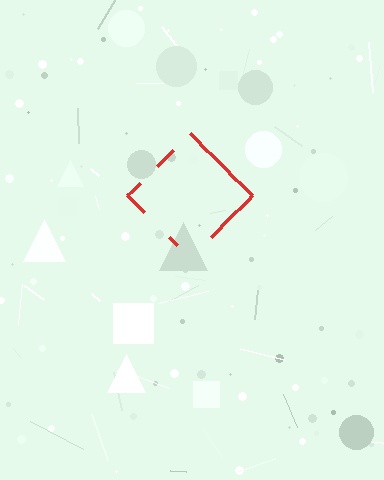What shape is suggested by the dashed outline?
The dashed outline suggests a diamond.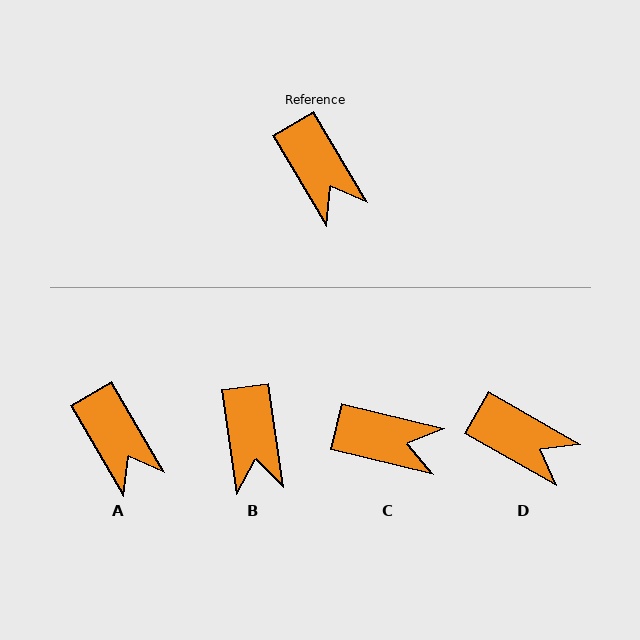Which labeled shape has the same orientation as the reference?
A.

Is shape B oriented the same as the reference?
No, it is off by about 23 degrees.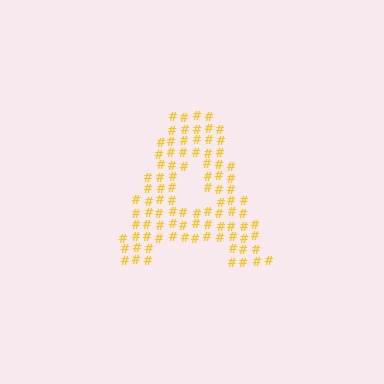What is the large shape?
The large shape is the letter A.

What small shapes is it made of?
It is made of small hash symbols.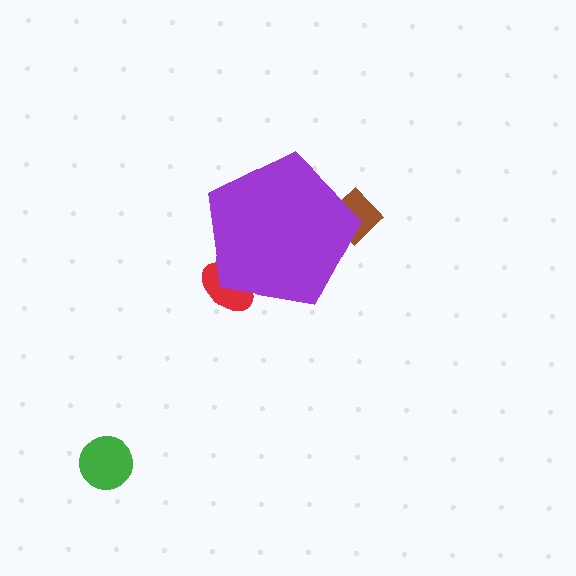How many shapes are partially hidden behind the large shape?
2 shapes are partially hidden.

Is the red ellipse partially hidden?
Yes, the red ellipse is partially hidden behind the purple pentagon.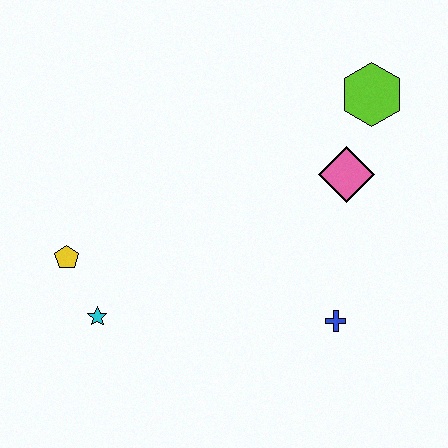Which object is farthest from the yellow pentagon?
The lime hexagon is farthest from the yellow pentagon.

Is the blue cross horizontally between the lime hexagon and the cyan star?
Yes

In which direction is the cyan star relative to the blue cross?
The cyan star is to the left of the blue cross.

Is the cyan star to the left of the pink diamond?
Yes